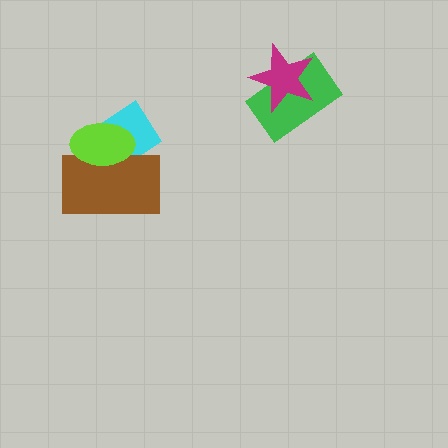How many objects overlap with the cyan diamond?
2 objects overlap with the cyan diamond.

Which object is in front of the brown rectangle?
The lime ellipse is in front of the brown rectangle.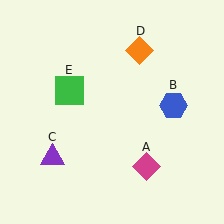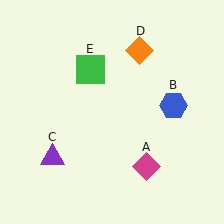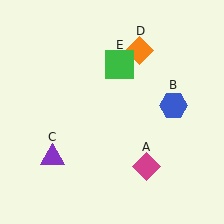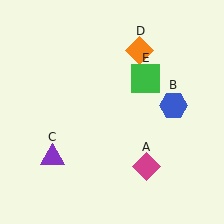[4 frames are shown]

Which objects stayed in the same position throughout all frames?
Magenta diamond (object A) and blue hexagon (object B) and purple triangle (object C) and orange diamond (object D) remained stationary.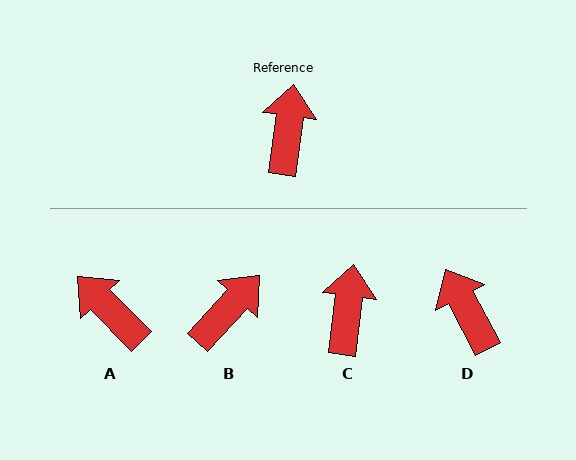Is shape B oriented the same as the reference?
No, it is off by about 35 degrees.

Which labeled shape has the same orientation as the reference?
C.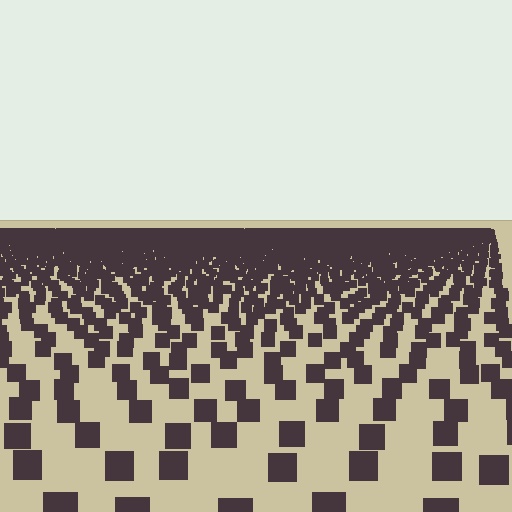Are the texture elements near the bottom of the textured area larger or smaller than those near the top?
Larger. Near the bottom, elements are closer to the viewer and appear at a bigger on-screen size.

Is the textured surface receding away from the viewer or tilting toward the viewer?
The surface is receding away from the viewer. Texture elements get smaller and denser toward the top.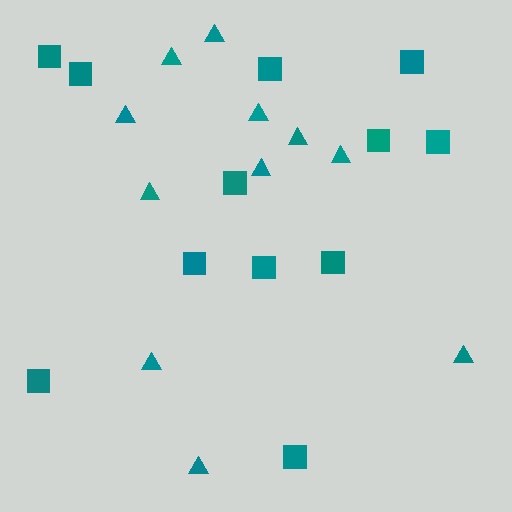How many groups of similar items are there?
There are 2 groups: one group of squares (12) and one group of triangles (11).